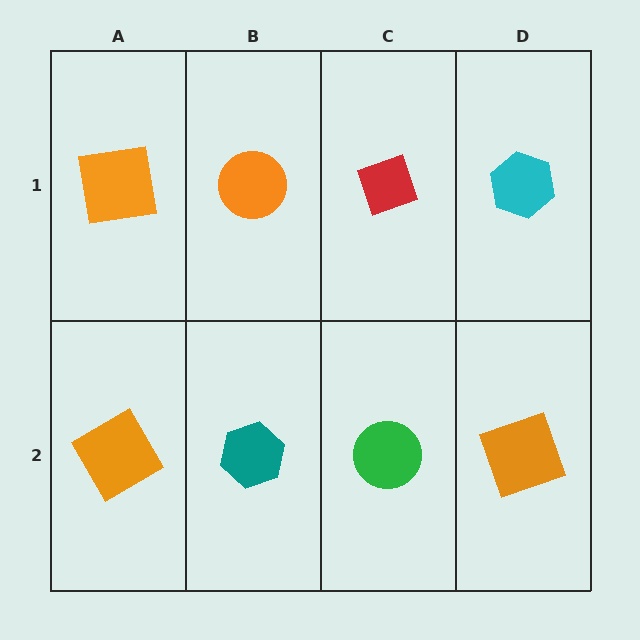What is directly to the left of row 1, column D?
A red diamond.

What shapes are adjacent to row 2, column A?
An orange square (row 1, column A), a teal hexagon (row 2, column B).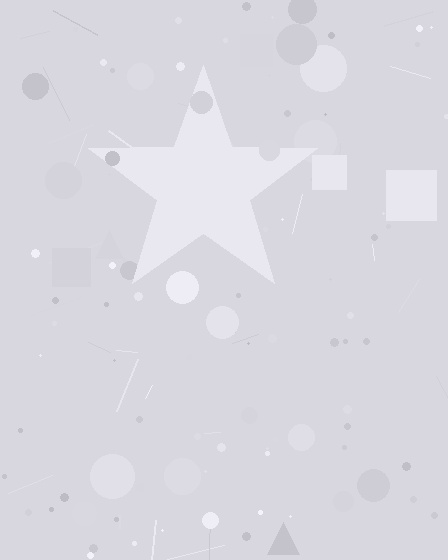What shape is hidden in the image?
A star is hidden in the image.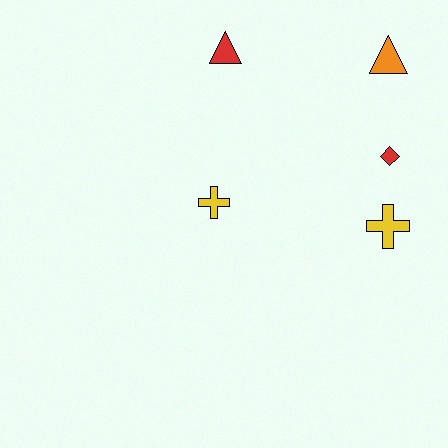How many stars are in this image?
There are no stars.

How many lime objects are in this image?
There are no lime objects.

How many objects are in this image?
There are 5 objects.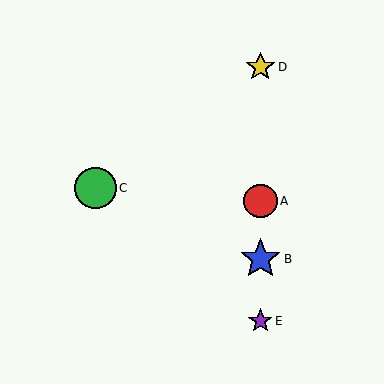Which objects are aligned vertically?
Objects A, B, D, E are aligned vertically.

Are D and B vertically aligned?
Yes, both are at x≈260.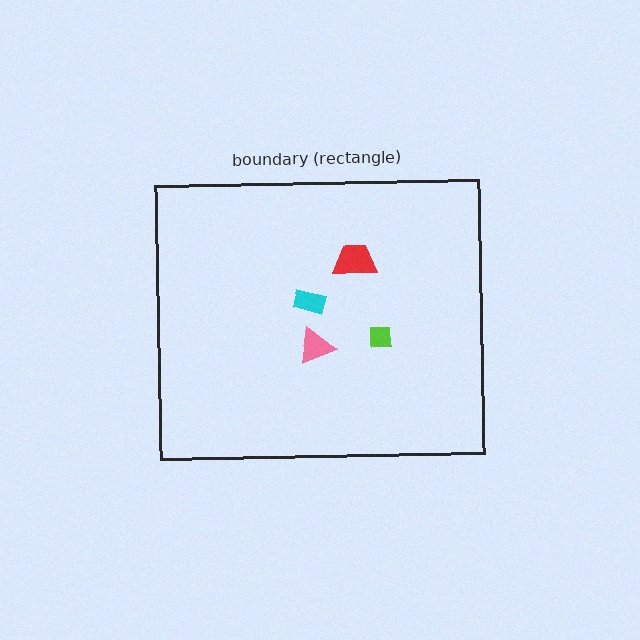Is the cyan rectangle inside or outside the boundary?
Inside.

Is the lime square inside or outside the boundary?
Inside.